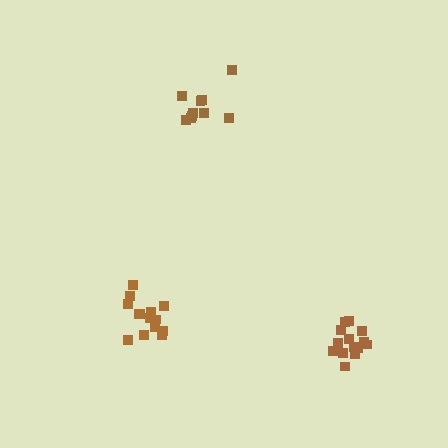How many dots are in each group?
Group 1: 14 dots, Group 2: 14 dots, Group 3: 10 dots (38 total).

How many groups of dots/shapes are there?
There are 3 groups.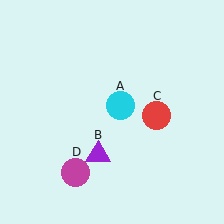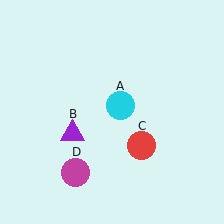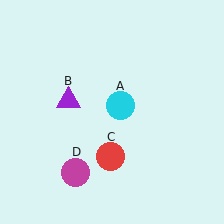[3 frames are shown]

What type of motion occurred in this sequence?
The purple triangle (object B), red circle (object C) rotated clockwise around the center of the scene.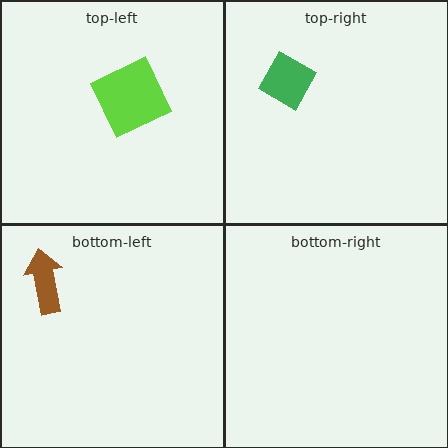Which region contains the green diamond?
The top-right region.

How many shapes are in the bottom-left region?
1.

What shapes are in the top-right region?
The green diamond.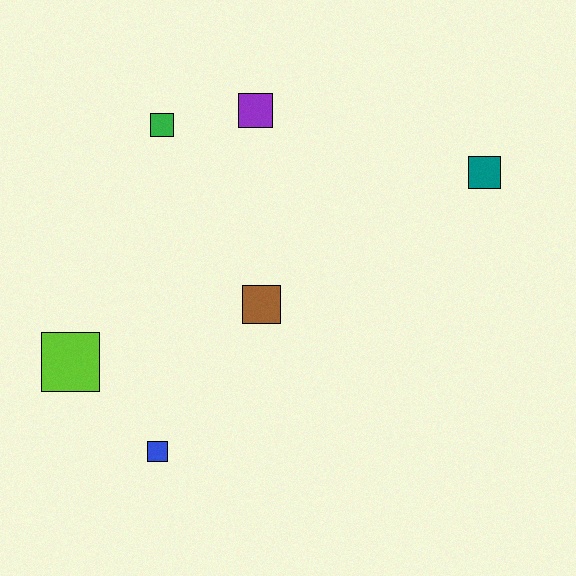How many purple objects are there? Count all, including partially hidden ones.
There is 1 purple object.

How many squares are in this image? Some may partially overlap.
There are 6 squares.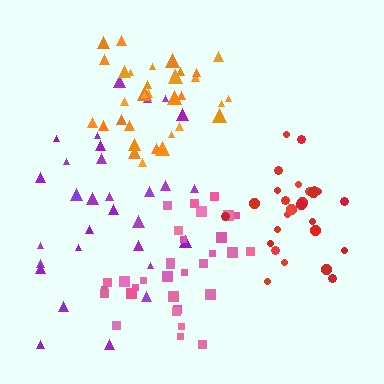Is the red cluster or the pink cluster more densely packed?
Red.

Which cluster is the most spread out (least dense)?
Purple.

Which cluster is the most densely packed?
Orange.